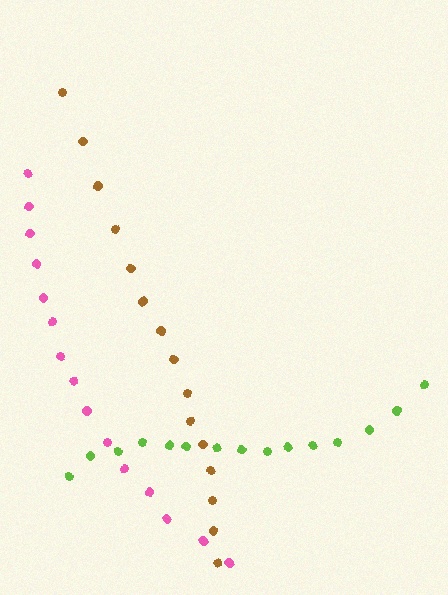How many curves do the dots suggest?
There are 3 distinct paths.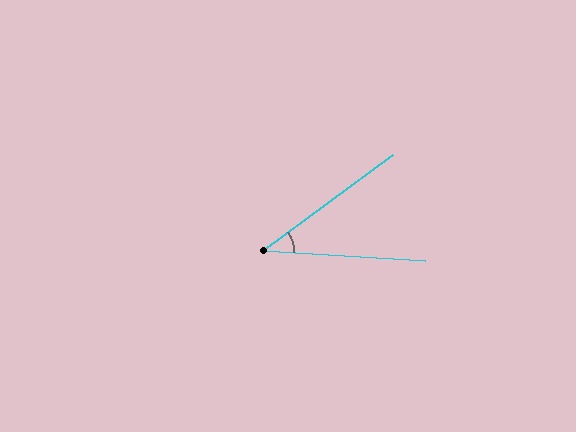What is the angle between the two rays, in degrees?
Approximately 40 degrees.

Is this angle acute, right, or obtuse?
It is acute.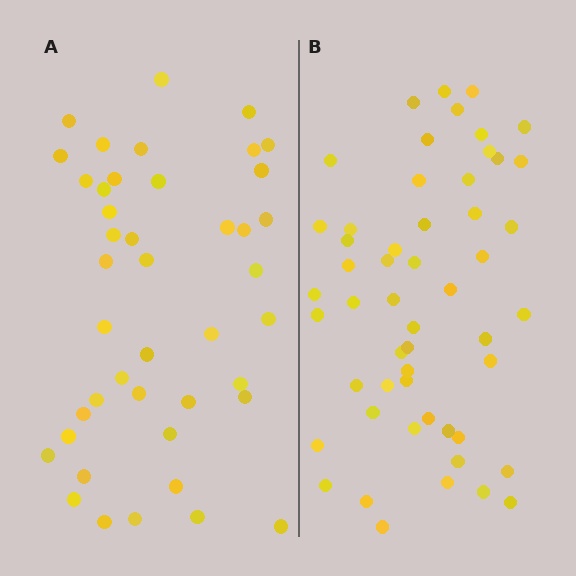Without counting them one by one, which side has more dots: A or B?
Region B (the right region) has more dots.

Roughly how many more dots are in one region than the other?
Region B has roughly 10 or so more dots than region A.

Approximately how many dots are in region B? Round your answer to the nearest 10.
About 50 dots. (The exact count is 53, which rounds to 50.)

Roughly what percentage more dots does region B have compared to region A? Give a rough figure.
About 25% more.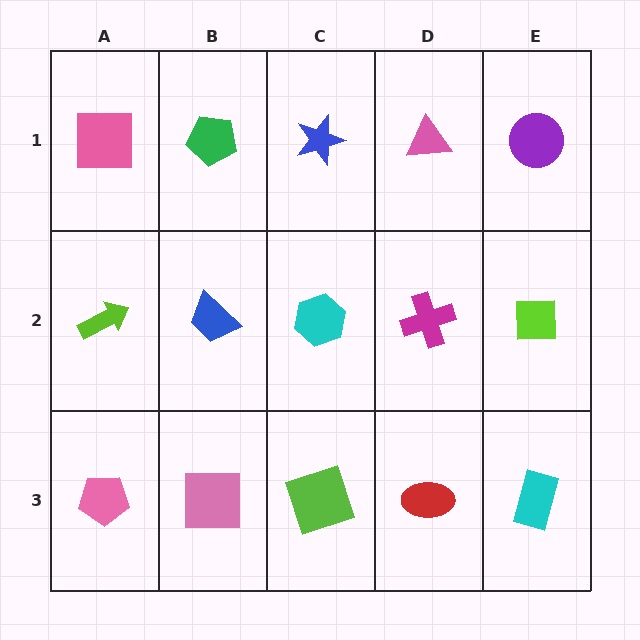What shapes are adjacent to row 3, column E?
A lime square (row 2, column E), a red ellipse (row 3, column D).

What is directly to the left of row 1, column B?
A pink square.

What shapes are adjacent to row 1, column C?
A cyan hexagon (row 2, column C), a green pentagon (row 1, column B), a pink triangle (row 1, column D).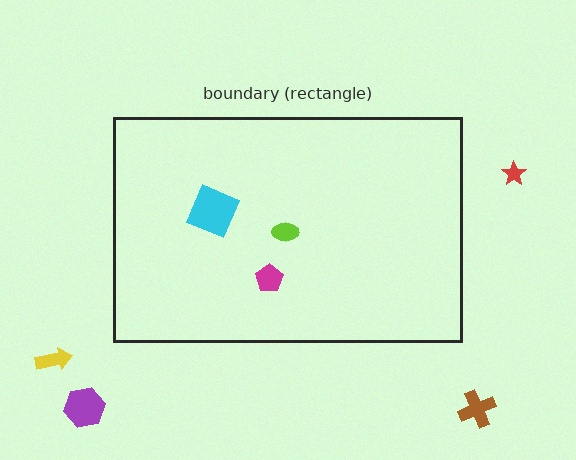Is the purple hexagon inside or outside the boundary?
Outside.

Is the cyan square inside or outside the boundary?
Inside.